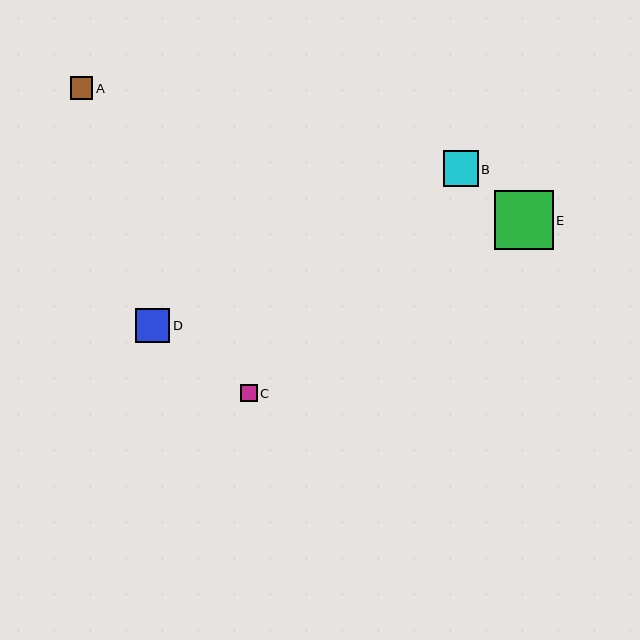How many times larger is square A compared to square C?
Square A is approximately 1.3 times the size of square C.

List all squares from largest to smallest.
From largest to smallest: E, B, D, A, C.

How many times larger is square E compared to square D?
Square E is approximately 1.7 times the size of square D.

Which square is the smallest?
Square C is the smallest with a size of approximately 17 pixels.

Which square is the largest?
Square E is the largest with a size of approximately 59 pixels.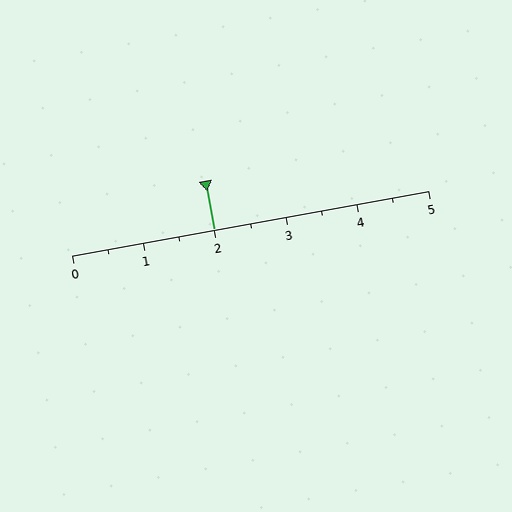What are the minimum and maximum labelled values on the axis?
The axis runs from 0 to 5.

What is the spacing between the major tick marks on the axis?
The major ticks are spaced 1 apart.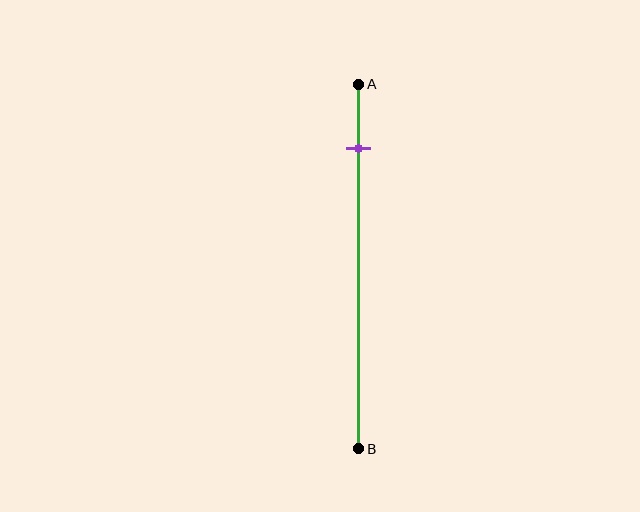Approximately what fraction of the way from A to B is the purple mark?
The purple mark is approximately 20% of the way from A to B.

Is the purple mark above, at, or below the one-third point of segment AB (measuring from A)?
The purple mark is above the one-third point of segment AB.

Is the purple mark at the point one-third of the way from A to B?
No, the mark is at about 20% from A, not at the 33% one-third point.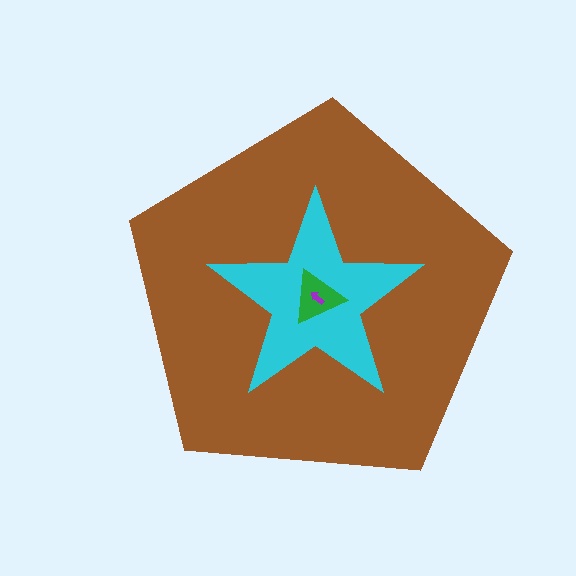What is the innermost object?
The purple arrow.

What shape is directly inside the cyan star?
The green triangle.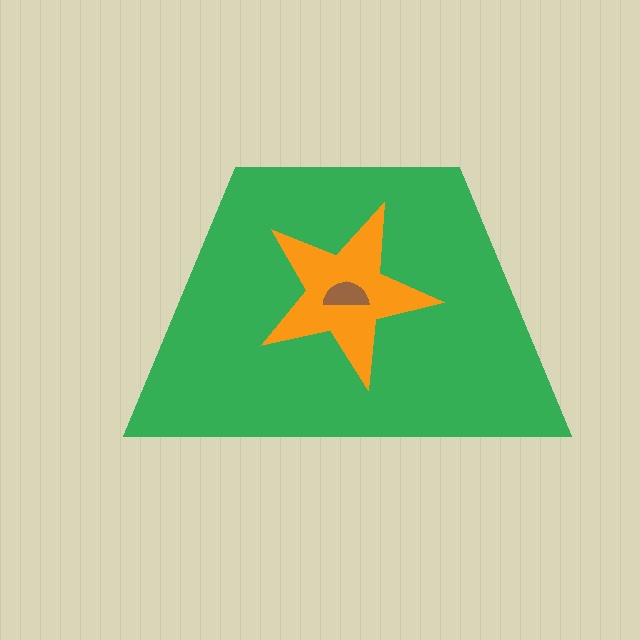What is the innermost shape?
The brown semicircle.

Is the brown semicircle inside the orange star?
Yes.